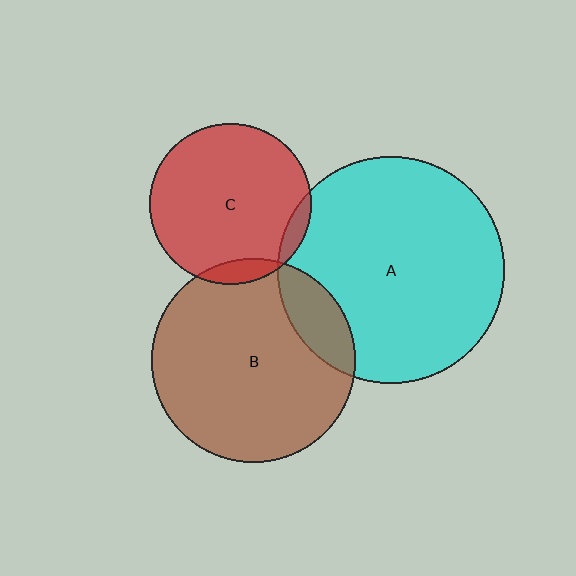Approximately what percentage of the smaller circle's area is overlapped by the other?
Approximately 15%.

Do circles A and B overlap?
Yes.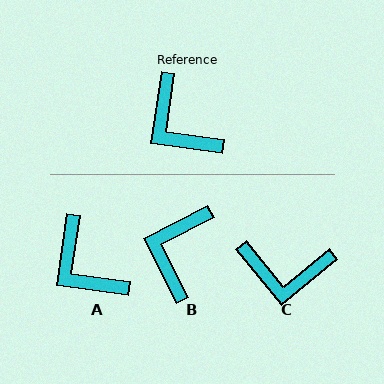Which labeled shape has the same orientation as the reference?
A.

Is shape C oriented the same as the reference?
No, it is off by about 47 degrees.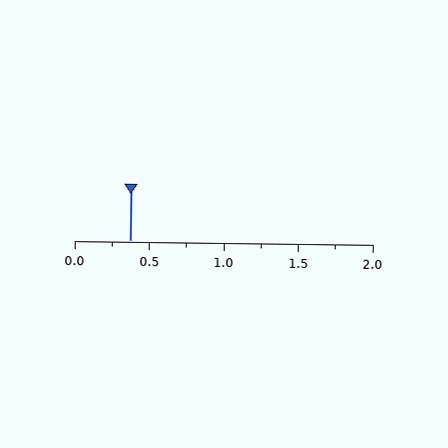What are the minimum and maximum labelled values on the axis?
The axis runs from 0.0 to 2.0.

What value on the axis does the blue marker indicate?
The marker indicates approximately 0.38.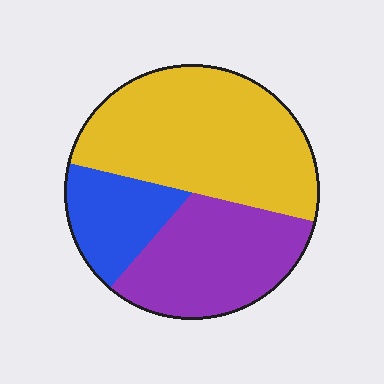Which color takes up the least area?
Blue, at roughly 15%.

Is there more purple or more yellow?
Yellow.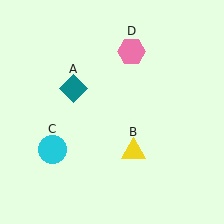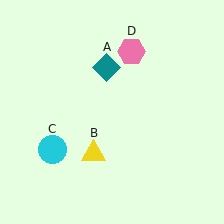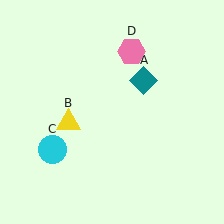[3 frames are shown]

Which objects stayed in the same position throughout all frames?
Cyan circle (object C) and pink hexagon (object D) remained stationary.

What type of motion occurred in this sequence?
The teal diamond (object A), yellow triangle (object B) rotated clockwise around the center of the scene.